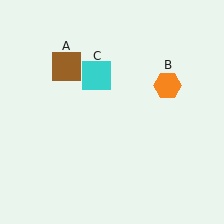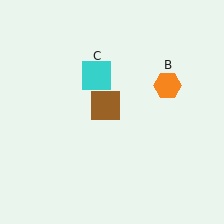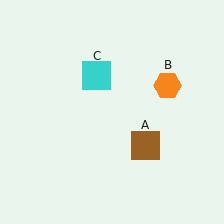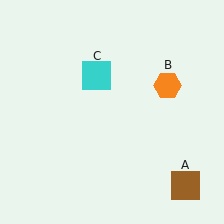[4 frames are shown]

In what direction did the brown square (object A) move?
The brown square (object A) moved down and to the right.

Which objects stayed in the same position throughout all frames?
Orange hexagon (object B) and cyan square (object C) remained stationary.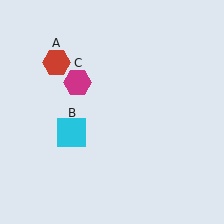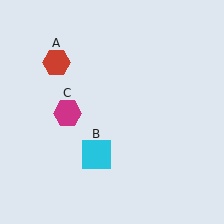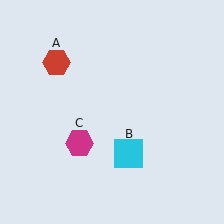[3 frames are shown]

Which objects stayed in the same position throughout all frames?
Red hexagon (object A) remained stationary.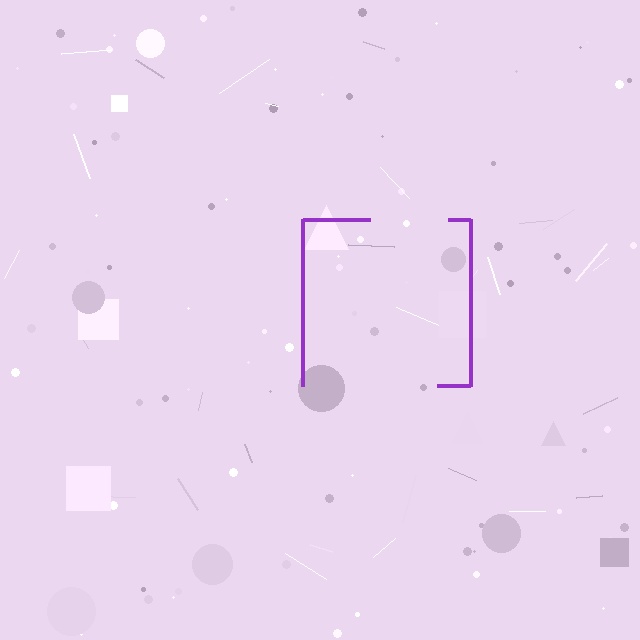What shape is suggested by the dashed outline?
The dashed outline suggests a square.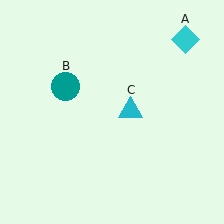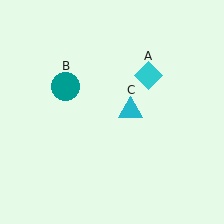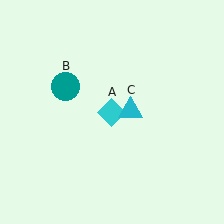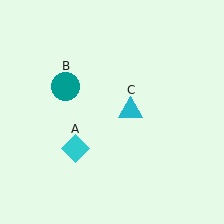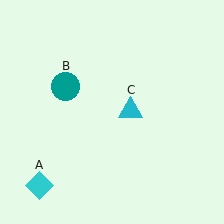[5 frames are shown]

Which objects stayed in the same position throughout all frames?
Teal circle (object B) and cyan triangle (object C) remained stationary.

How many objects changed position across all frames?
1 object changed position: cyan diamond (object A).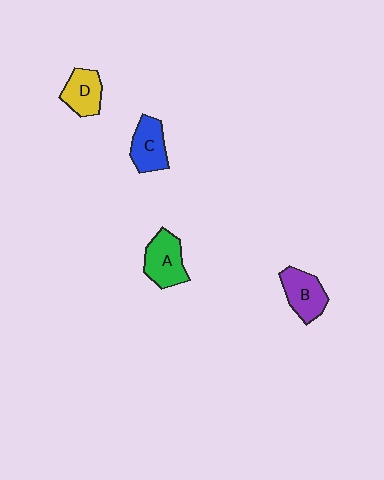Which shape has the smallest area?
Shape D (yellow).